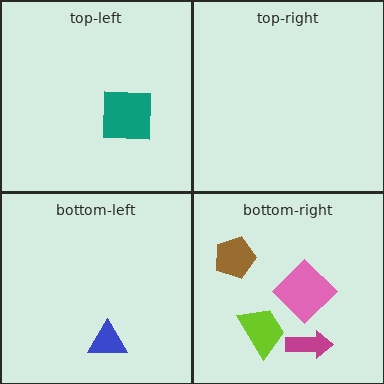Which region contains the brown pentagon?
The bottom-right region.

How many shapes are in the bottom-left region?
1.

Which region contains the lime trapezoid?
The bottom-right region.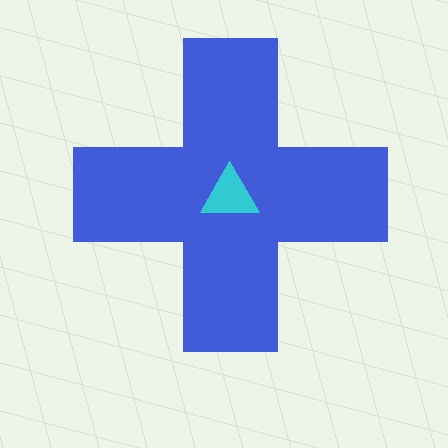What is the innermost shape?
The cyan triangle.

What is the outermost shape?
The blue cross.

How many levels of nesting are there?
2.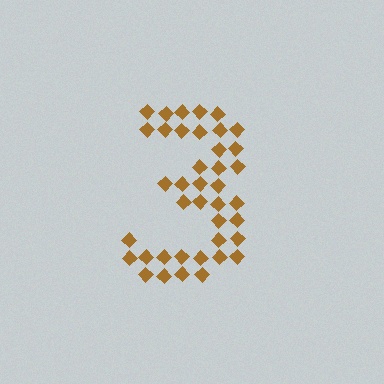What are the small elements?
The small elements are diamonds.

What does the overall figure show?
The overall figure shows the digit 3.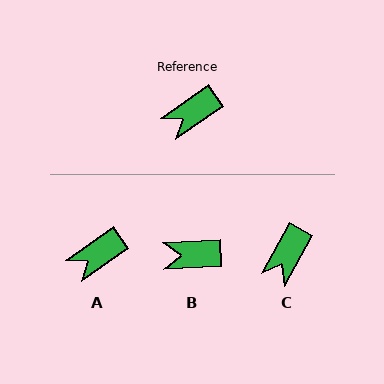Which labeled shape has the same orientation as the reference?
A.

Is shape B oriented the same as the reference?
No, it is off by about 32 degrees.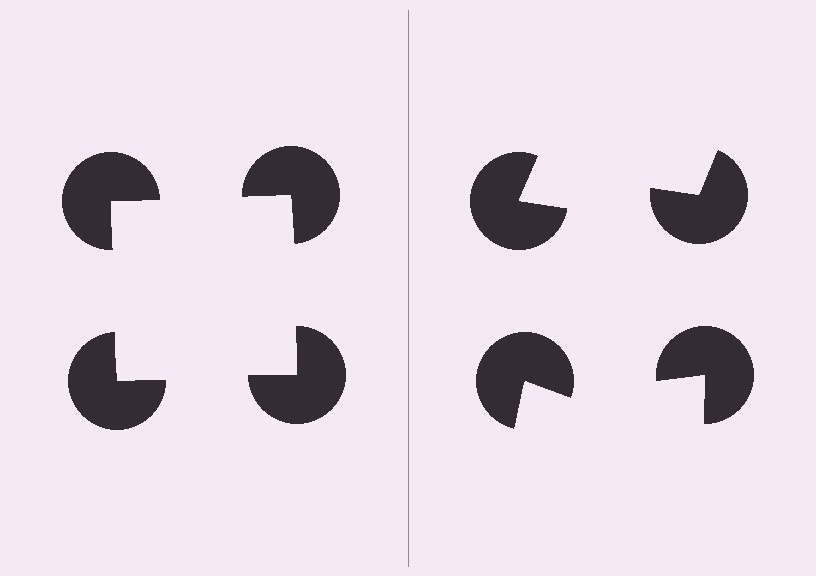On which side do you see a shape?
An illusory square appears on the left side. On the right side the wedge cuts are rotated, so no coherent shape forms.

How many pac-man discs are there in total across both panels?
8 — 4 on each side.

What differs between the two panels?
The pac-man discs are positioned identically on both sides; only the wedge orientations differ. On the left they align to a square; on the right they are misaligned.